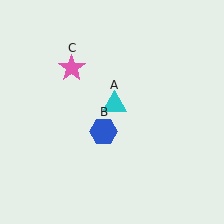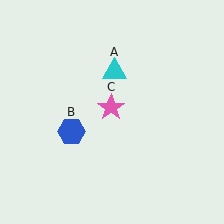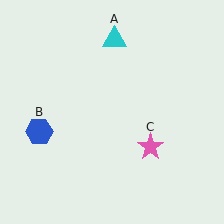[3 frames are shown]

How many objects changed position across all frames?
3 objects changed position: cyan triangle (object A), blue hexagon (object B), pink star (object C).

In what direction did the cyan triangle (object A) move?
The cyan triangle (object A) moved up.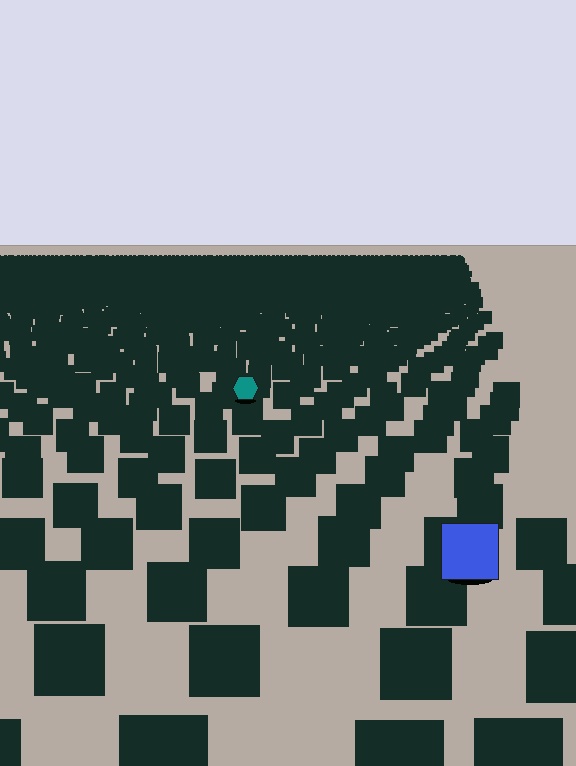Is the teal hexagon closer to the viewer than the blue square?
No. The blue square is closer — you can tell from the texture gradient: the ground texture is coarser near it.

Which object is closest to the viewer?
The blue square is closest. The texture marks near it are larger and more spread out.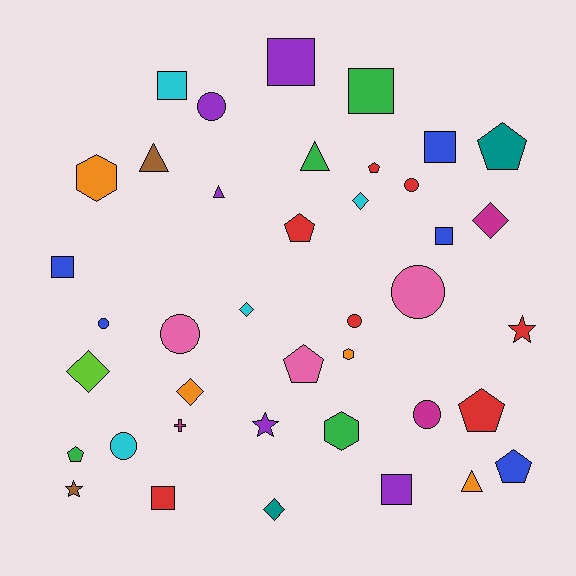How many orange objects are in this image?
There are 4 orange objects.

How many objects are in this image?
There are 40 objects.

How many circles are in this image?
There are 8 circles.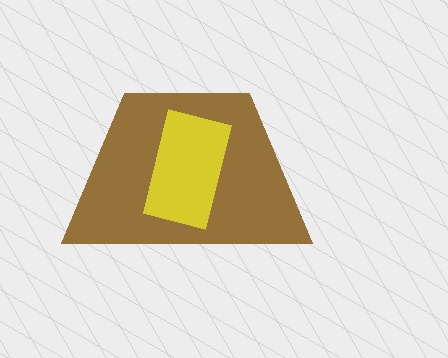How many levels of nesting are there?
2.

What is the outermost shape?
The brown trapezoid.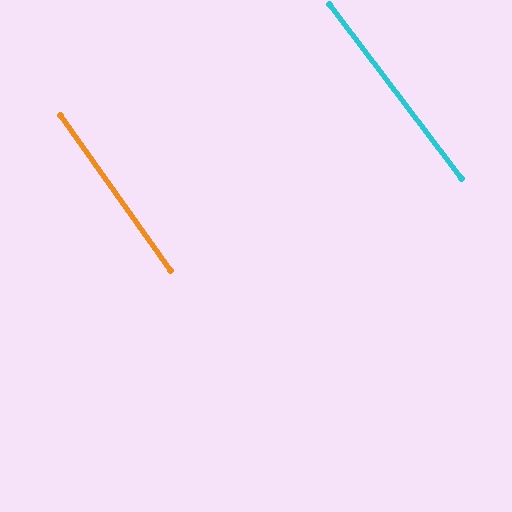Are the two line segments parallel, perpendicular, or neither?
Parallel — their directions differ by only 1.8°.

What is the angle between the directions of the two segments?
Approximately 2 degrees.